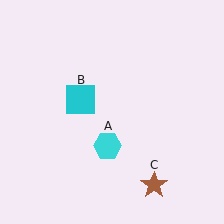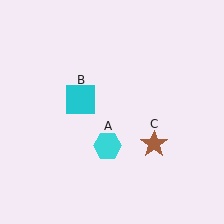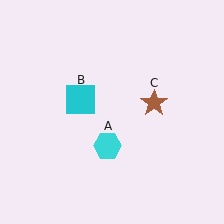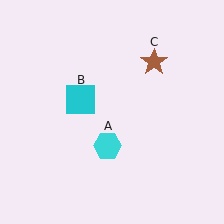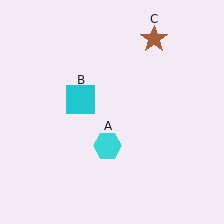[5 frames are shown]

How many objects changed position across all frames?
1 object changed position: brown star (object C).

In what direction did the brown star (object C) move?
The brown star (object C) moved up.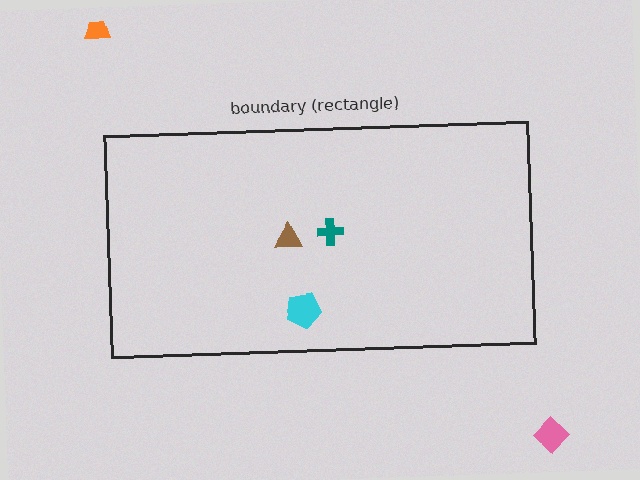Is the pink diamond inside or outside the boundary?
Outside.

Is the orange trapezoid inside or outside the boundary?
Outside.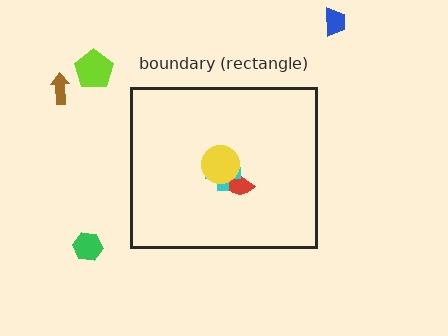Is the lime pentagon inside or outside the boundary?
Outside.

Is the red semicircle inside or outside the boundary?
Inside.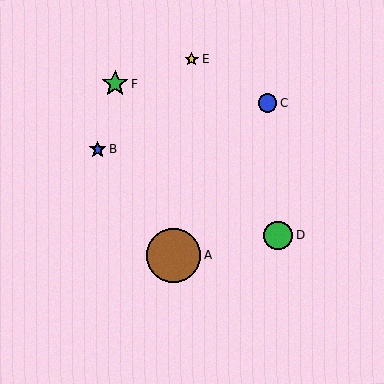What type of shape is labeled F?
Shape F is a green star.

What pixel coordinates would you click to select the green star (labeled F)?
Click at (115, 84) to select the green star F.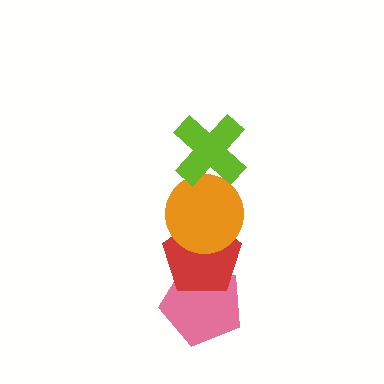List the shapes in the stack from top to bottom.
From top to bottom: the lime cross, the orange circle, the red pentagon, the pink pentagon.